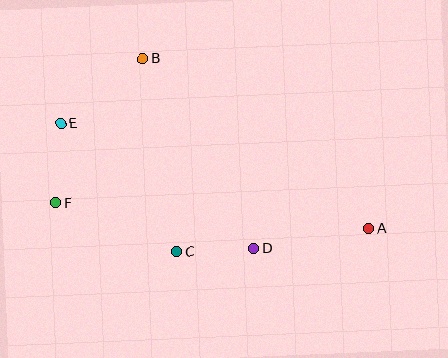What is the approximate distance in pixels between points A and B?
The distance between A and B is approximately 283 pixels.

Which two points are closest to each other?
Points C and D are closest to each other.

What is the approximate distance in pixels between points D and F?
The distance between D and F is approximately 204 pixels.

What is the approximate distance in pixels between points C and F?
The distance between C and F is approximately 131 pixels.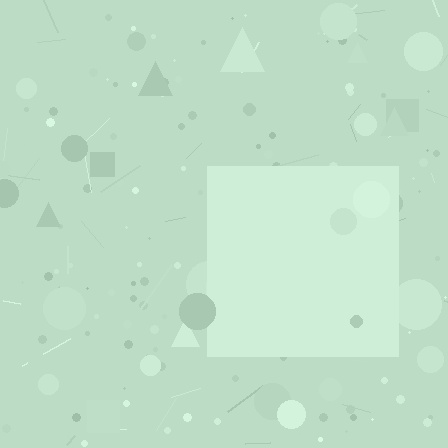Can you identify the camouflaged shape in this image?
The camouflaged shape is a square.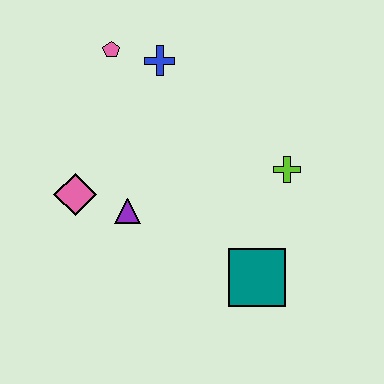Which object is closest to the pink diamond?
The purple triangle is closest to the pink diamond.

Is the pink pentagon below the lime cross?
No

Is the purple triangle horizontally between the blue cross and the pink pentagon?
Yes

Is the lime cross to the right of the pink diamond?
Yes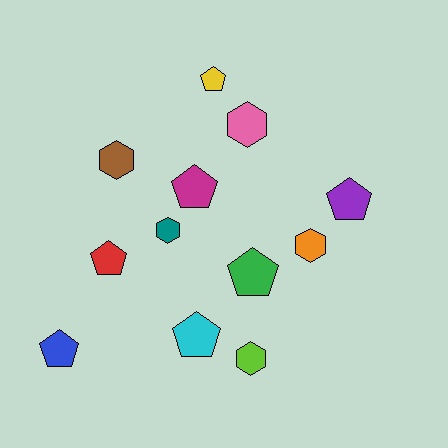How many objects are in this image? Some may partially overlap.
There are 12 objects.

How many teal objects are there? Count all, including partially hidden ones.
There is 1 teal object.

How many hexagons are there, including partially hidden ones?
There are 5 hexagons.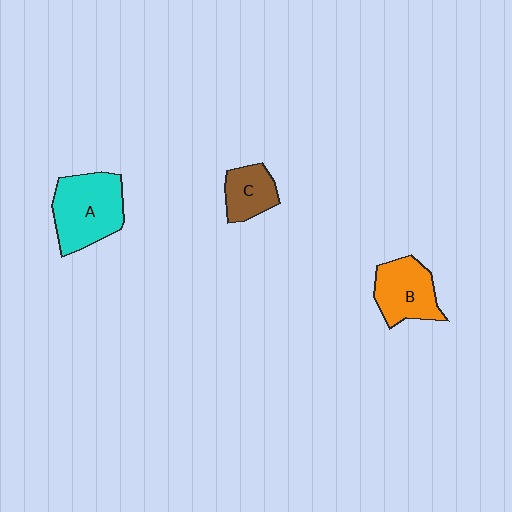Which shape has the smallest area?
Shape C (brown).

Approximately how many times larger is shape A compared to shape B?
Approximately 1.3 times.